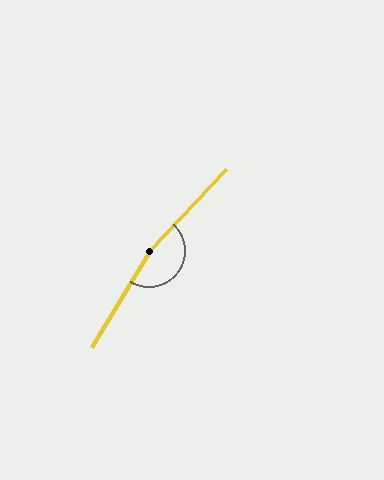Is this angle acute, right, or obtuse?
It is obtuse.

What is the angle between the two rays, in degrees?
Approximately 167 degrees.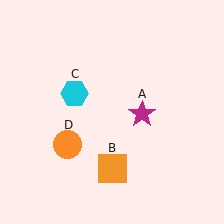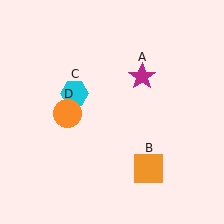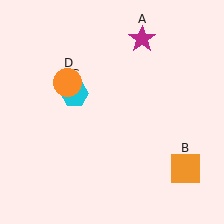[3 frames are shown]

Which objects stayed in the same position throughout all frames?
Cyan hexagon (object C) remained stationary.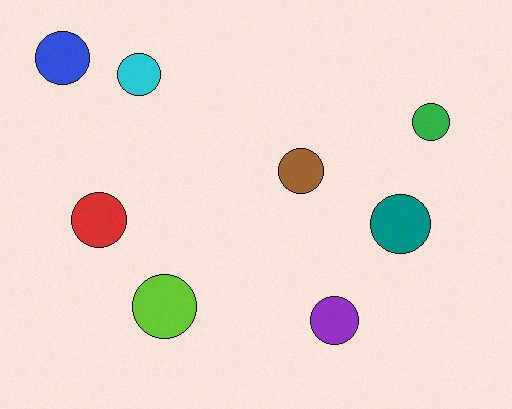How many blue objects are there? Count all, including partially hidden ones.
There is 1 blue object.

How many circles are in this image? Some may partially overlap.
There are 8 circles.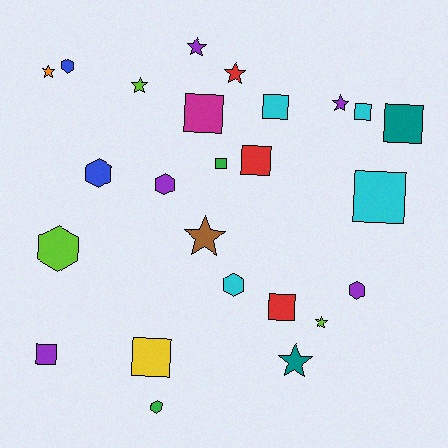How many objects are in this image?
There are 25 objects.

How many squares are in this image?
There are 10 squares.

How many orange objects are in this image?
There is 1 orange object.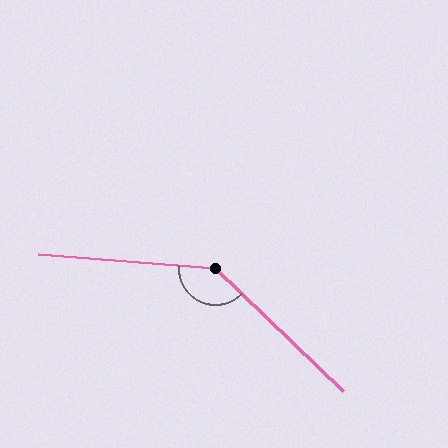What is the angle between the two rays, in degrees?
Approximately 141 degrees.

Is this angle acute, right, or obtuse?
It is obtuse.